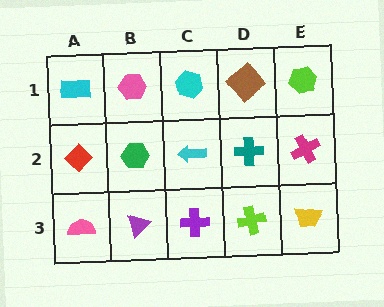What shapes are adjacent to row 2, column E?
A lime hexagon (row 1, column E), a yellow trapezoid (row 3, column E), a teal cross (row 2, column D).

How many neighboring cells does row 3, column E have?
2.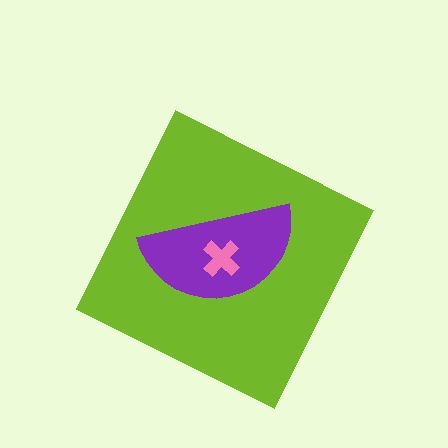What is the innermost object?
The pink cross.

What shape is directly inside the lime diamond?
The purple semicircle.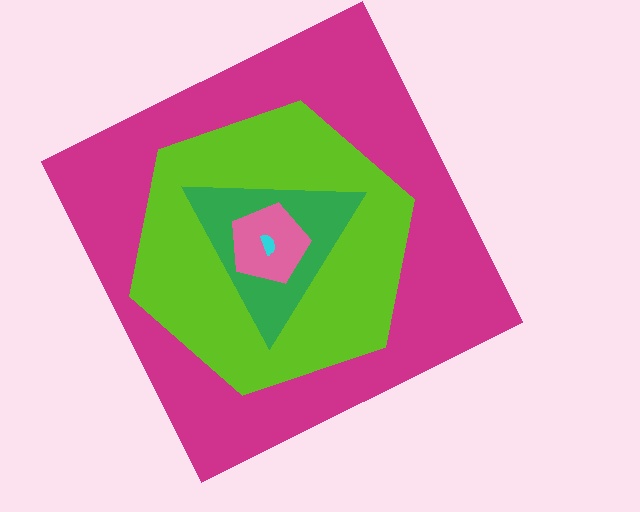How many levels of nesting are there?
5.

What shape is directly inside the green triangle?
The pink pentagon.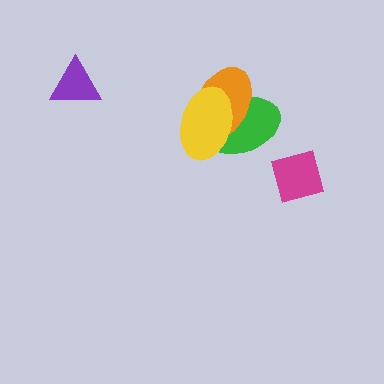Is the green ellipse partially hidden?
Yes, it is partially covered by another shape.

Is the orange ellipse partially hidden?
Yes, it is partially covered by another shape.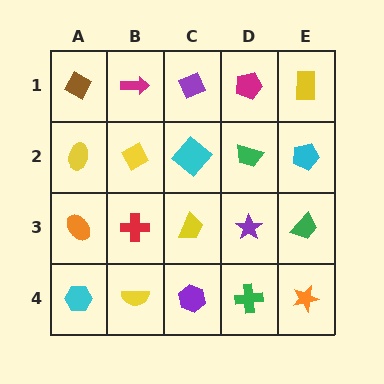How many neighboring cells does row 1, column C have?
3.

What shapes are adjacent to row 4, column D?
A purple star (row 3, column D), a purple hexagon (row 4, column C), an orange star (row 4, column E).